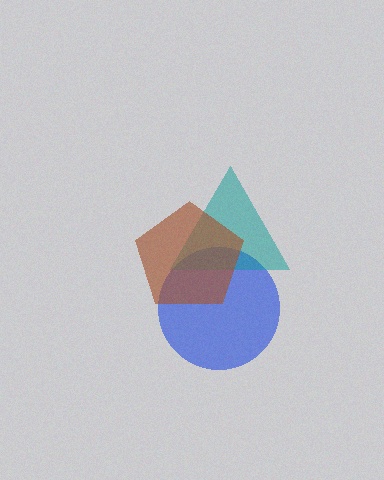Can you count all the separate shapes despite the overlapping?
Yes, there are 3 separate shapes.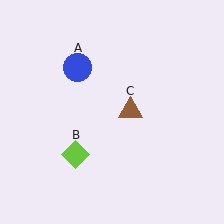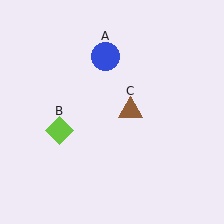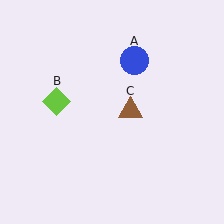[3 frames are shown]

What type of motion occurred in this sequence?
The blue circle (object A), lime diamond (object B) rotated clockwise around the center of the scene.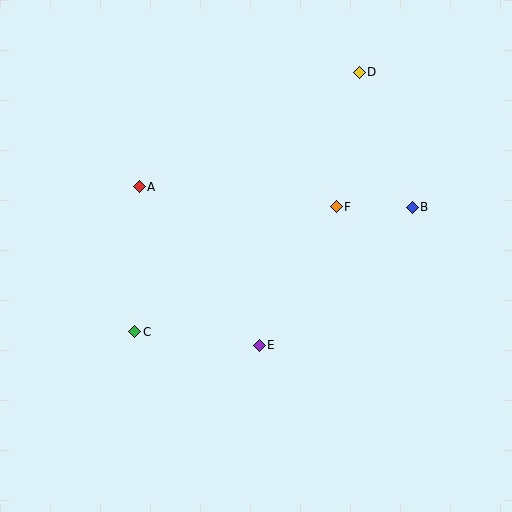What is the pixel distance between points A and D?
The distance between A and D is 248 pixels.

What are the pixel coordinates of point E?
Point E is at (259, 345).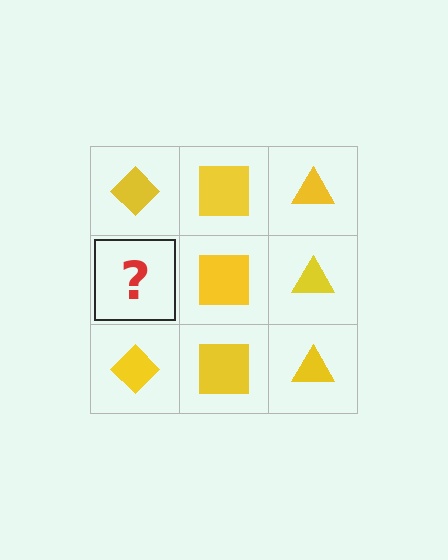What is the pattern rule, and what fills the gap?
The rule is that each column has a consistent shape. The gap should be filled with a yellow diamond.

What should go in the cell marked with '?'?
The missing cell should contain a yellow diamond.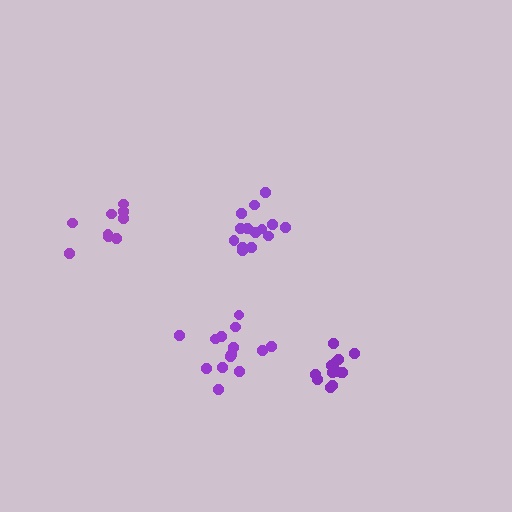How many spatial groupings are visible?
There are 4 spatial groupings.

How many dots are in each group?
Group 1: 13 dots, Group 2: 14 dots, Group 3: 14 dots, Group 4: 9 dots (50 total).